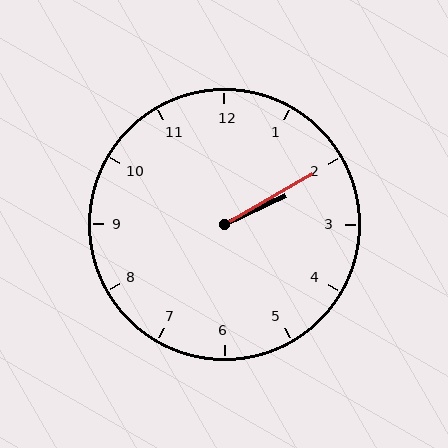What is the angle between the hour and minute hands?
Approximately 5 degrees.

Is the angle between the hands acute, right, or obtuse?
It is acute.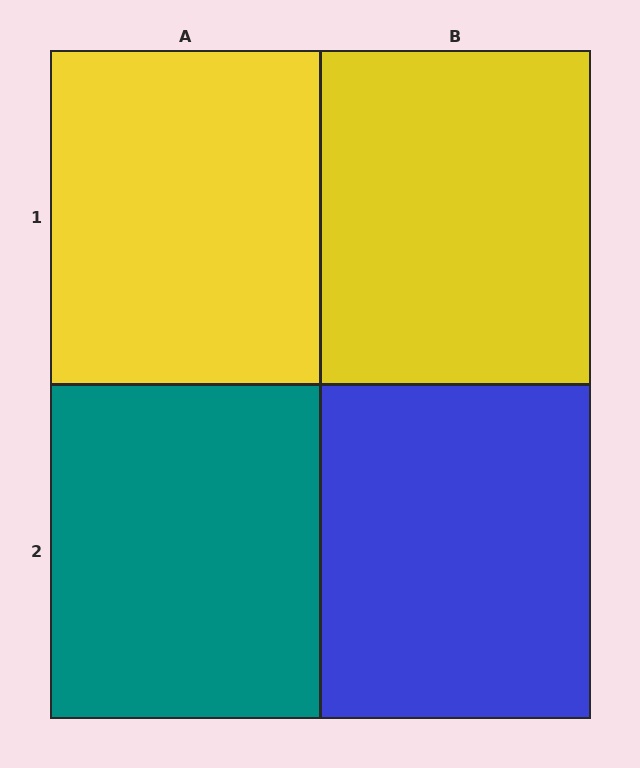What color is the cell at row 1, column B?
Yellow.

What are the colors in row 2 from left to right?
Teal, blue.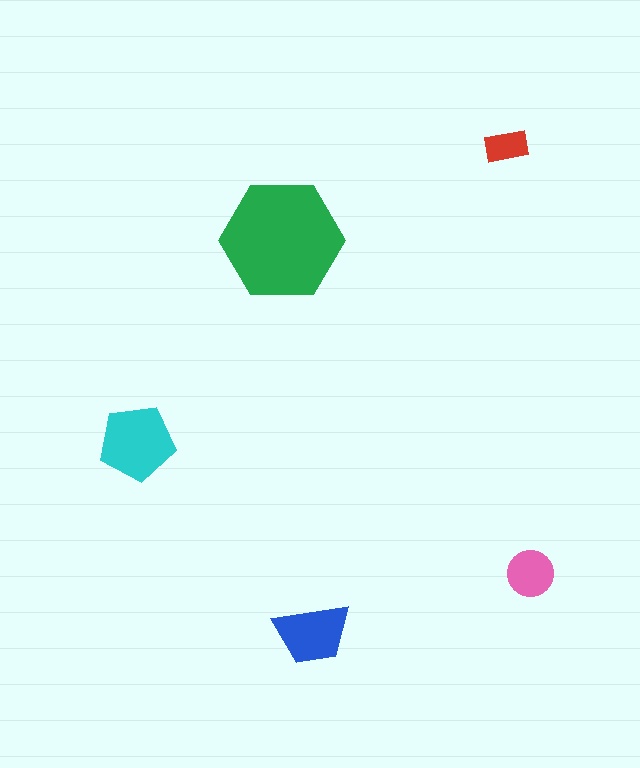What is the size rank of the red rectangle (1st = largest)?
5th.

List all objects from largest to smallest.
The green hexagon, the cyan pentagon, the blue trapezoid, the pink circle, the red rectangle.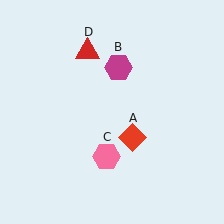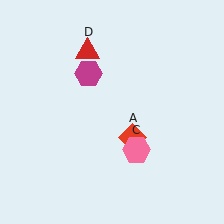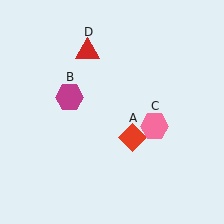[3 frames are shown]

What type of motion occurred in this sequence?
The magenta hexagon (object B), pink hexagon (object C) rotated counterclockwise around the center of the scene.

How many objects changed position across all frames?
2 objects changed position: magenta hexagon (object B), pink hexagon (object C).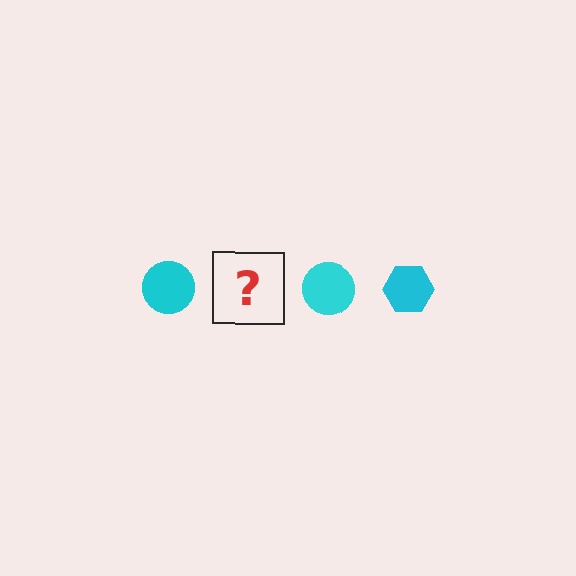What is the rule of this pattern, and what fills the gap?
The rule is that the pattern cycles through circle, hexagon shapes in cyan. The gap should be filled with a cyan hexagon.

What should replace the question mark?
The question mark should be replaced with a cyan hexagon.